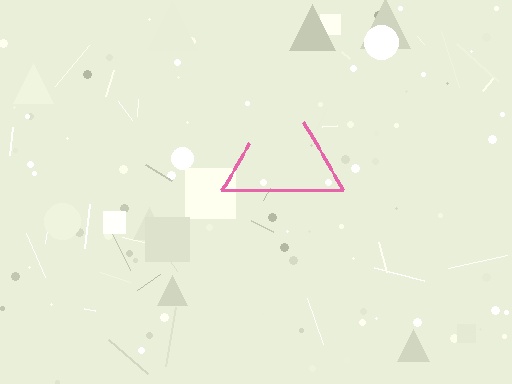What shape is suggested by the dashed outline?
The dashed outline suggests a triangle.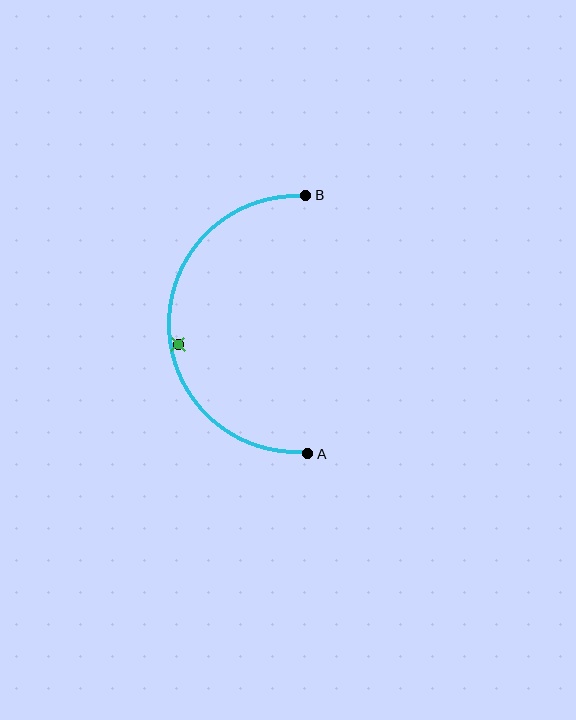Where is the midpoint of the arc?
The arc midpoint is the point on the curve farthest from the straight line joining A and B. It sits to the left of that line.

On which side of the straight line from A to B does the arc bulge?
The arc bulges to the left of the straight line connecting A and B.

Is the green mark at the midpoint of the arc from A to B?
No — the green mark does not lie on the arc at all. It sits slightly inside the curve.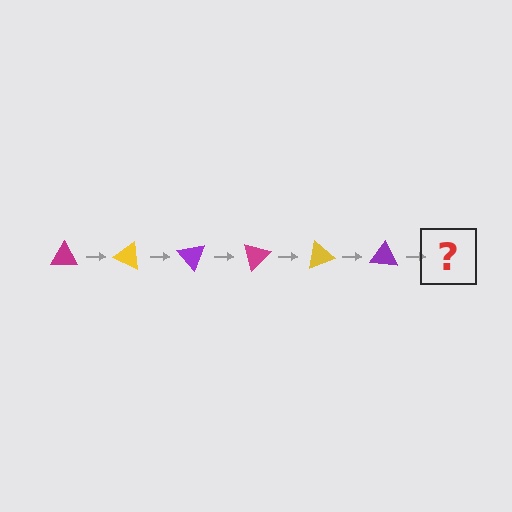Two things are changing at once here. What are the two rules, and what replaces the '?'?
The two rules are that it rotates 25 degrees each step and the color cycles through magenta, yellow, and purple. The '?' should be a magenta triangle, rotated 150 degrees from the start.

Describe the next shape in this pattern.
It should be a magenta triangle, rotated 150 degrees from the start.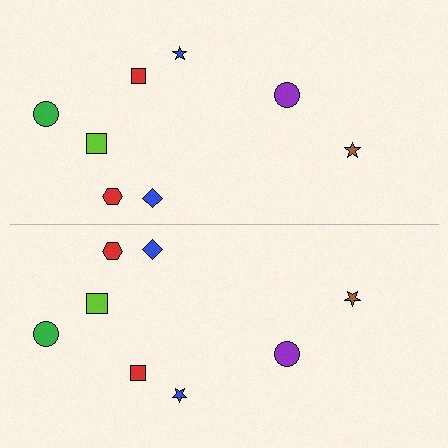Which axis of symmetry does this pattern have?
The pattern has a horizontal axis of symmetry running through the center of the image.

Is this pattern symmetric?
Yes, this pattern has bilateral (reflection) symmetry.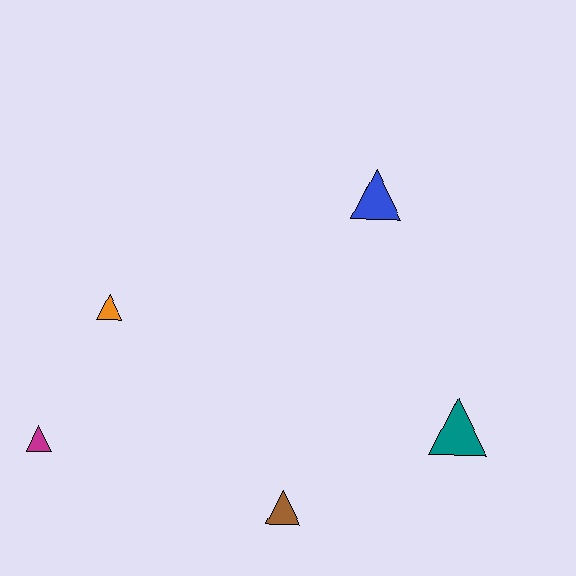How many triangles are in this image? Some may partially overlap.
There are 5 triangles.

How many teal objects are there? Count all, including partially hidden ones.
There is 1 teal object.